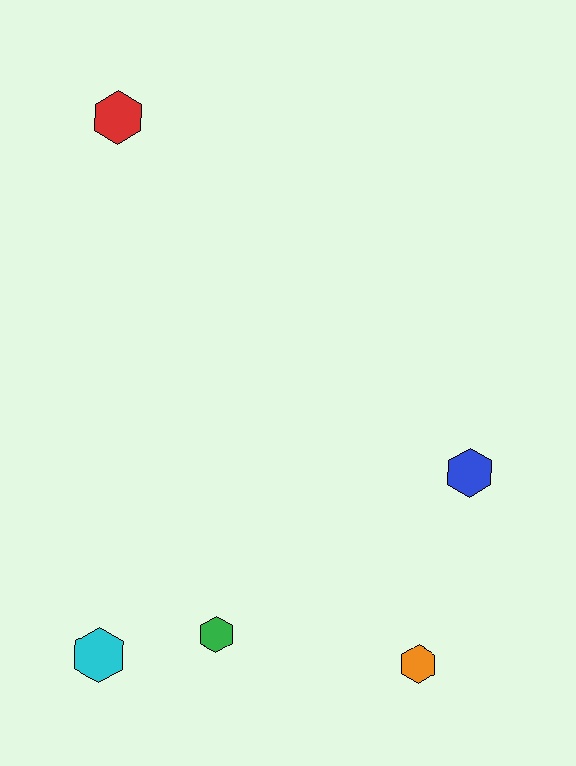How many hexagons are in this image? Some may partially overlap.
There are 5 hexagons.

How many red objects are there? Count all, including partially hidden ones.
There is 1 red object.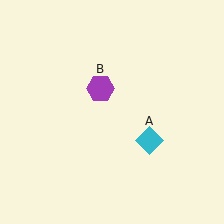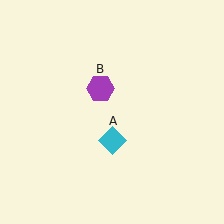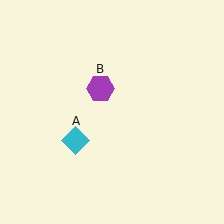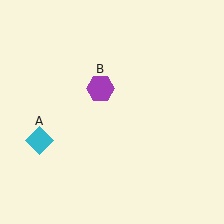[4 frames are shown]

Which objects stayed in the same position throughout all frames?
Purple hexagon (object B) remained stationary.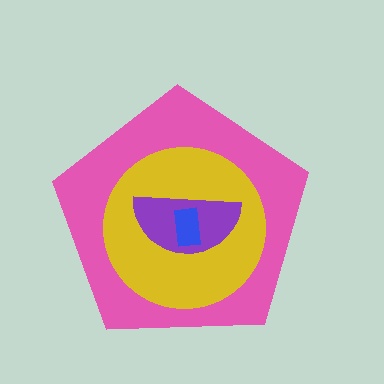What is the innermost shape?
The blue rectangle.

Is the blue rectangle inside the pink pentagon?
Yes.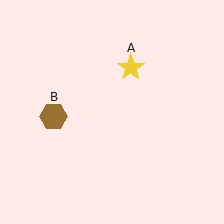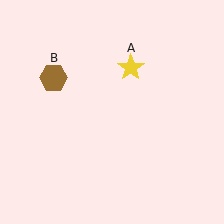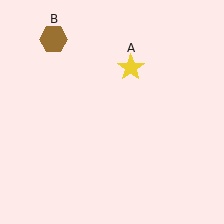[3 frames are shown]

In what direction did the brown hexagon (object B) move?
The brown hexagon (object B) moved up.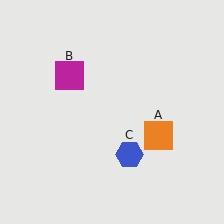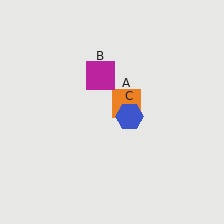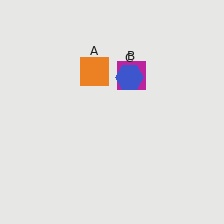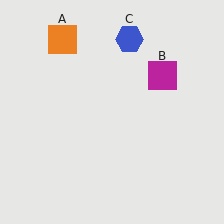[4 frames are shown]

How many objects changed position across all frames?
3 objects changed position: orange square (object A), magenta square (object B), blue hexagon (object C).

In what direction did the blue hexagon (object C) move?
The blue hexagon (object C) moved up.